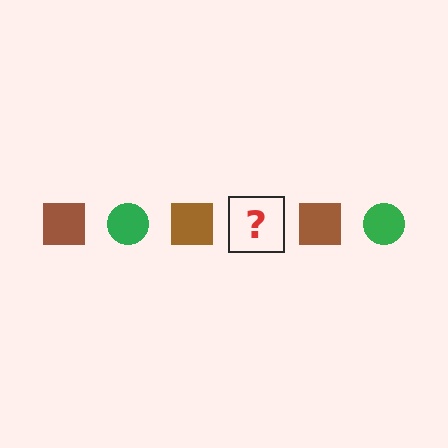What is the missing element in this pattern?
The missing element is a green circle.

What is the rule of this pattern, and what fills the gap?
The rule is that the pattern alternates between brown square and green circle. The gap should be filled with a green circle.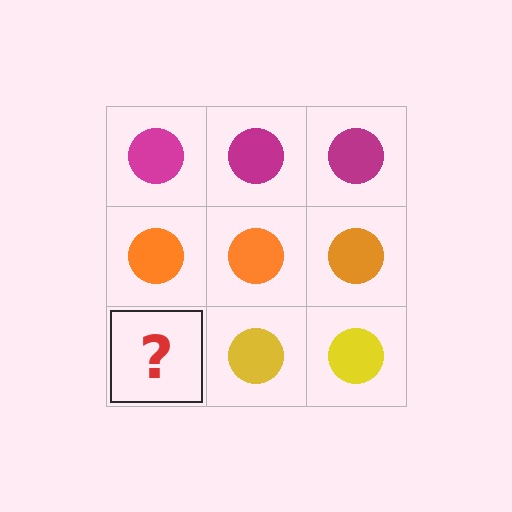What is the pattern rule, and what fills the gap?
The rule is that each row has a consistent color. The gap should be filled with a yellow circle.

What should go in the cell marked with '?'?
The missing cell should contain a yellow circle.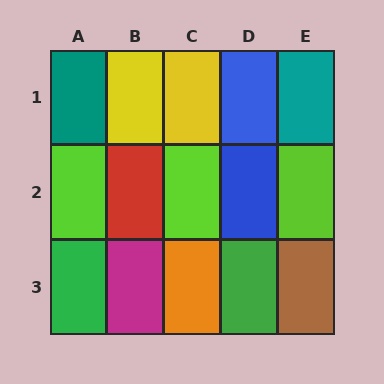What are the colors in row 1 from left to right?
Teal, yellow, yellow, blue, teal.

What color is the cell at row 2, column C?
Lime.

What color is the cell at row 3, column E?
Brown.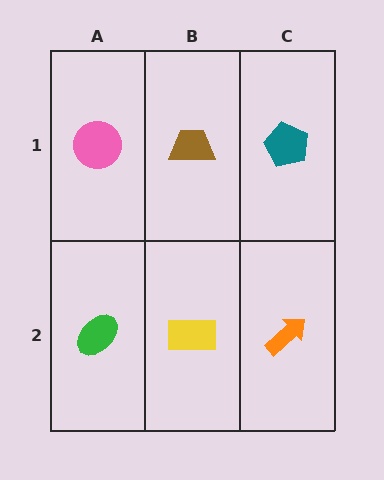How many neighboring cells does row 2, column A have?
2.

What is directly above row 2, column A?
A pink circle.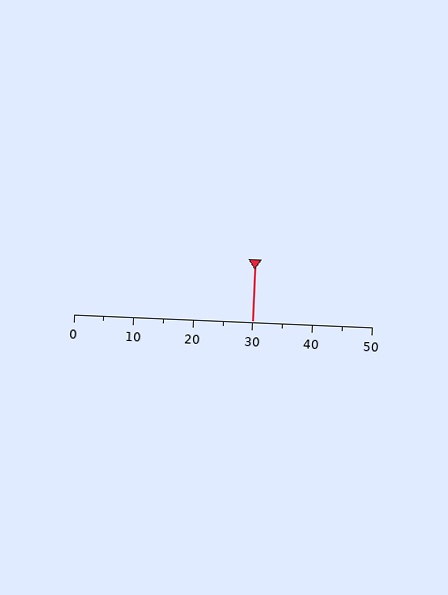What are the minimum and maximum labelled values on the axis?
The axis runs from 0 to 50.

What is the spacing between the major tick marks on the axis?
The major ticks are spaced 10 apart.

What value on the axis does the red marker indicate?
The marker indicates approximately 30.